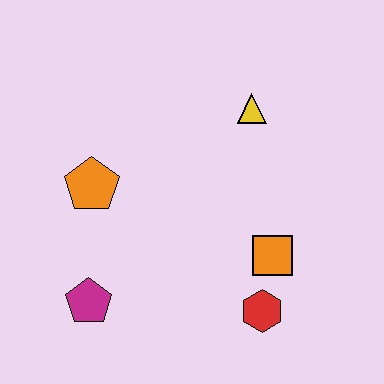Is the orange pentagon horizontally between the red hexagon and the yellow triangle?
No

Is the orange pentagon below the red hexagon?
No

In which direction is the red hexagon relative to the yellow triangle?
The red hexagon is below the yellow triangle.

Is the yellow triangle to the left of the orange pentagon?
No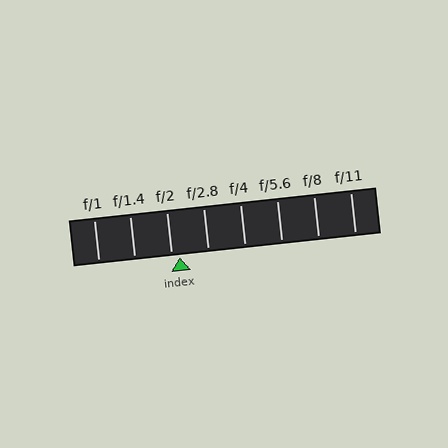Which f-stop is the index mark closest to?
The index mark is closest to f/2.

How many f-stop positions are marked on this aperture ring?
There are 8 f-stop positions marked.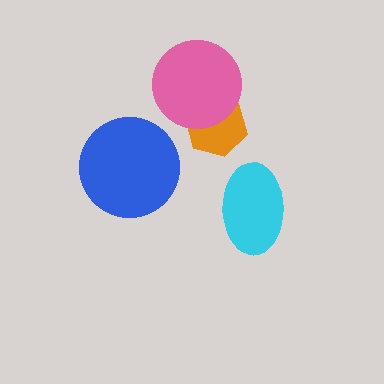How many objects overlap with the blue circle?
0 objects overlap with the blue circle.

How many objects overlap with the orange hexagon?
1 object overlaps with the orange hexagon.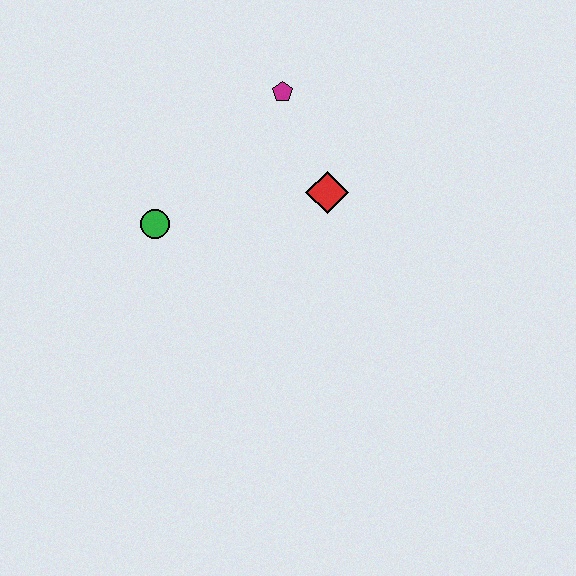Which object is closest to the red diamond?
The magenta pentagon is closest to the red diamond.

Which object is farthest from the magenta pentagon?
The green circle is farthest from the magenta pentagon.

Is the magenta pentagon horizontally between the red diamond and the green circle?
Yes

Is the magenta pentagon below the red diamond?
No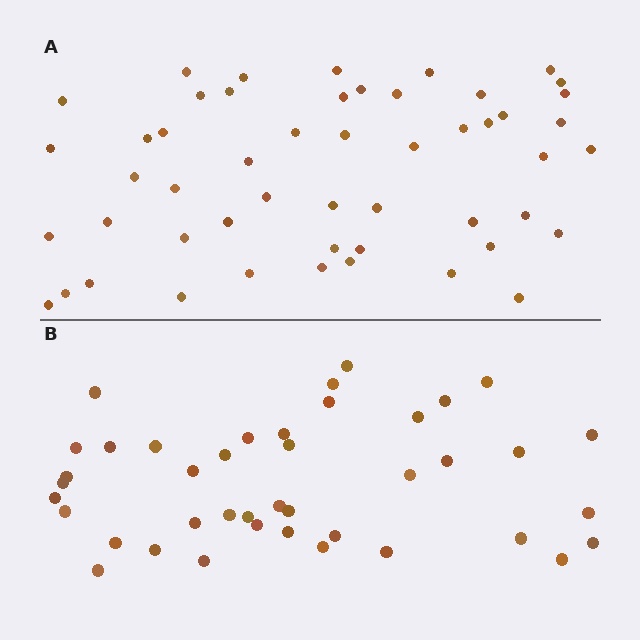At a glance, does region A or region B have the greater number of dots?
Region A (the top region) has more dots.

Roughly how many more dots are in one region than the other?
Region A has roughly 10 or so more dots than region B.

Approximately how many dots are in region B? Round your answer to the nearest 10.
About 40 dots. (The exact count is 41, which rounds to 40.)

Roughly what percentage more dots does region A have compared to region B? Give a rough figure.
About 25% more.